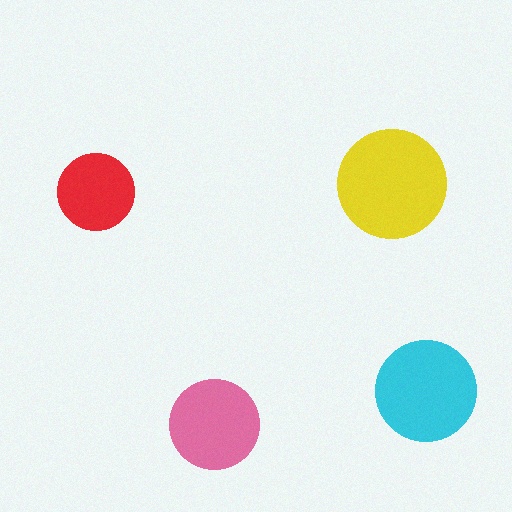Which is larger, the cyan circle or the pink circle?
The cyan one.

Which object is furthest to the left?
The red circle is leftmost.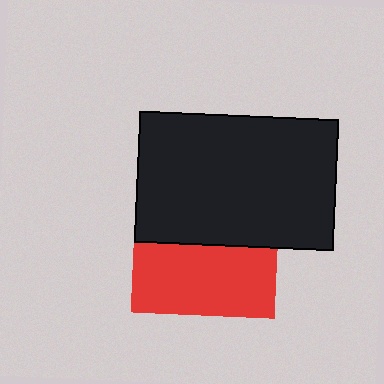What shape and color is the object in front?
The object in front is a black rectangle.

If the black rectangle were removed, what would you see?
You would see the complete red square.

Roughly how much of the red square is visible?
About half of it is visible (roughly 49%).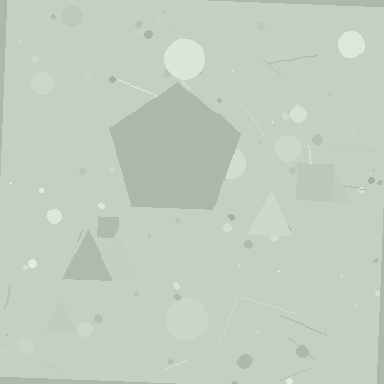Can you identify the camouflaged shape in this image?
The camouflaged shape is a pentagon.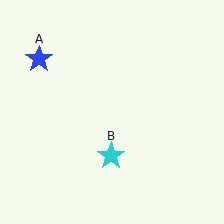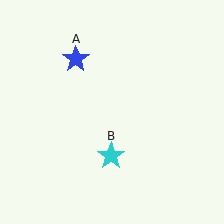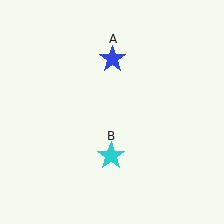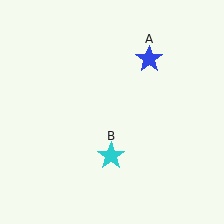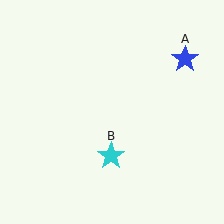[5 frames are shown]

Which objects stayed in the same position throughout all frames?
Cyan star (object B) remained stationary.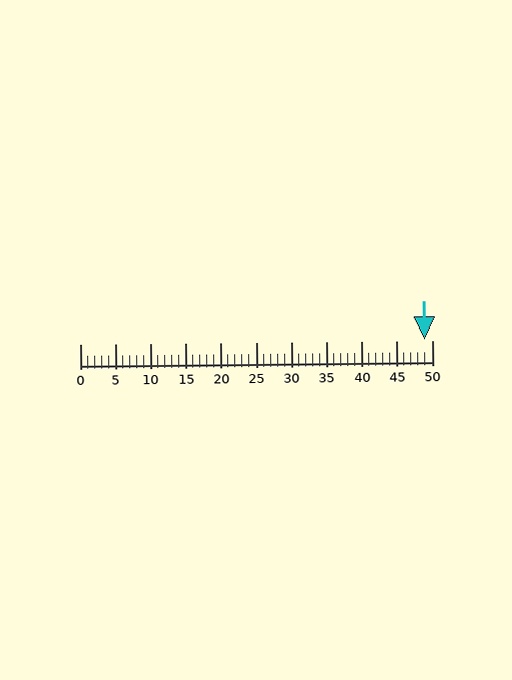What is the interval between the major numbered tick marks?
The major tick marks are spaced 5 units apart.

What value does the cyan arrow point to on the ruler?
The cyan arrow points to approximately 49.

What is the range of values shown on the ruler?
The ruler shows values from 0 to 50.